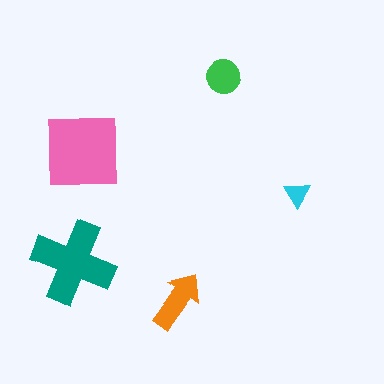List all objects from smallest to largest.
The cyan triangle, the green circle, the orange arrow, the teal cross, the pink square.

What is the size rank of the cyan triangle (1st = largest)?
5th.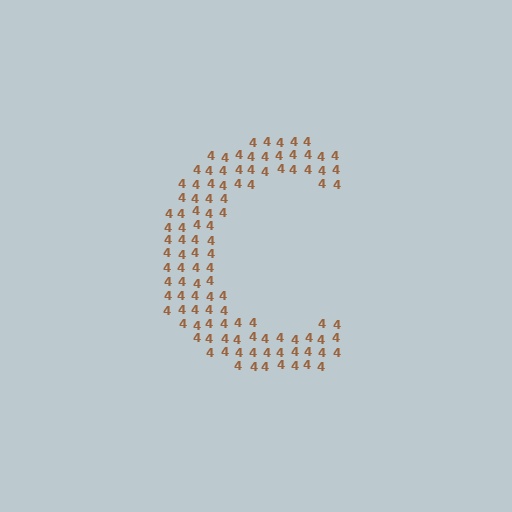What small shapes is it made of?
It is made of small digit 4's.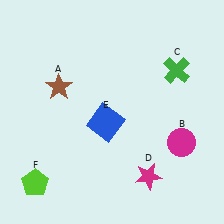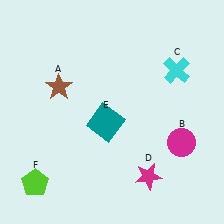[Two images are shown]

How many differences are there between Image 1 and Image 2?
There are 2 differences between the two images.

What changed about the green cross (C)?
In Image 1, C is green. In Image 2, it changed to cyan.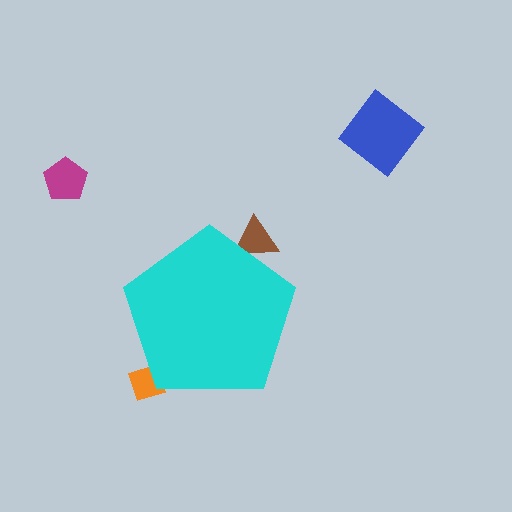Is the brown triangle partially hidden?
Yes, the brown triangle is partially hidden behind the cyan pentagon.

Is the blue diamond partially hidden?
No, the blue diamond is fully visible.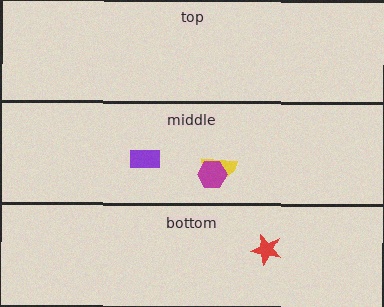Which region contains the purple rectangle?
The middle region.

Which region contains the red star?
The bottom region.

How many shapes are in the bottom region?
1.